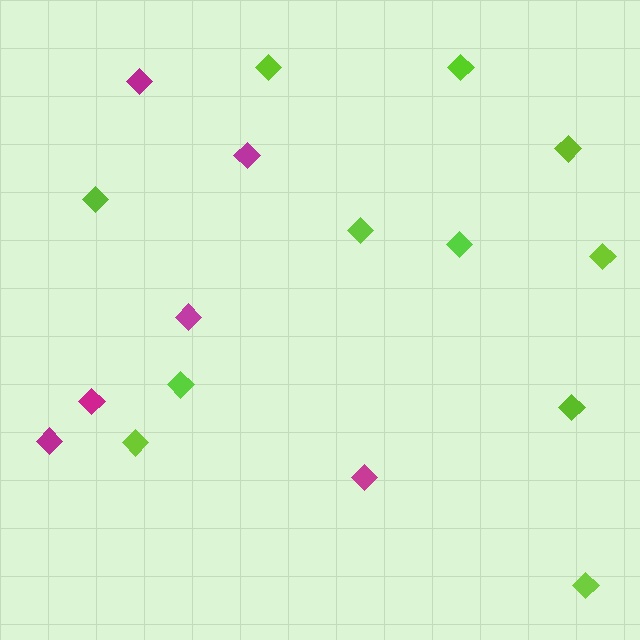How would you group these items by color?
There are 2 groups: one group of lime diamonds (11) and one group of magenta diamonds (6).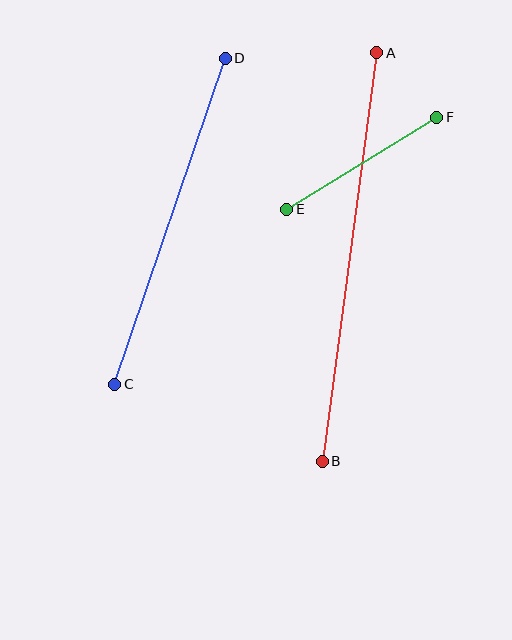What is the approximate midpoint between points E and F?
The midpoint is at approximately (362, 163) pixels.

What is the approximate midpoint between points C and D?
The midpoint is at approximately (170, 221) pixels.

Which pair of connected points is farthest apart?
Points A and B are farthest apart.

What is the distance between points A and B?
The distance is approximately 412 pixels.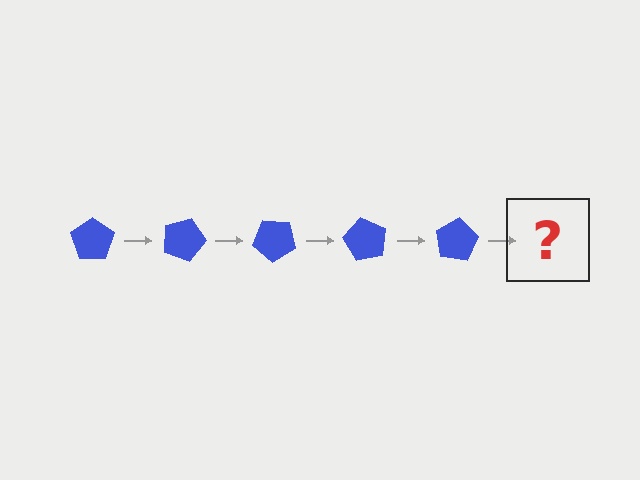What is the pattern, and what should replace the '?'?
The pattern is that the pentagon rotates 20 degrees each step. The '?' should be a blue pentagon rotated 100 degrees.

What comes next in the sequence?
The next element should be a blue pentagon rotated 100 degrees.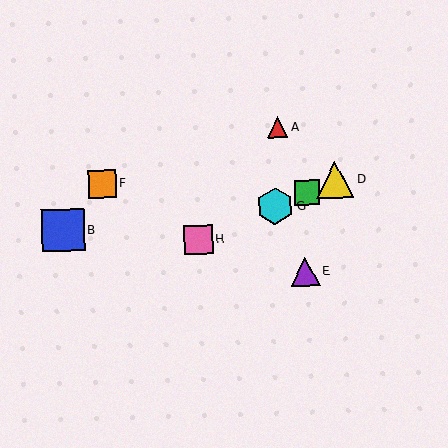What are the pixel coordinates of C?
Object C is at (307, 192).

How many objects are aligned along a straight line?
4 objects (C, D, G, H) are aligned along a straight line.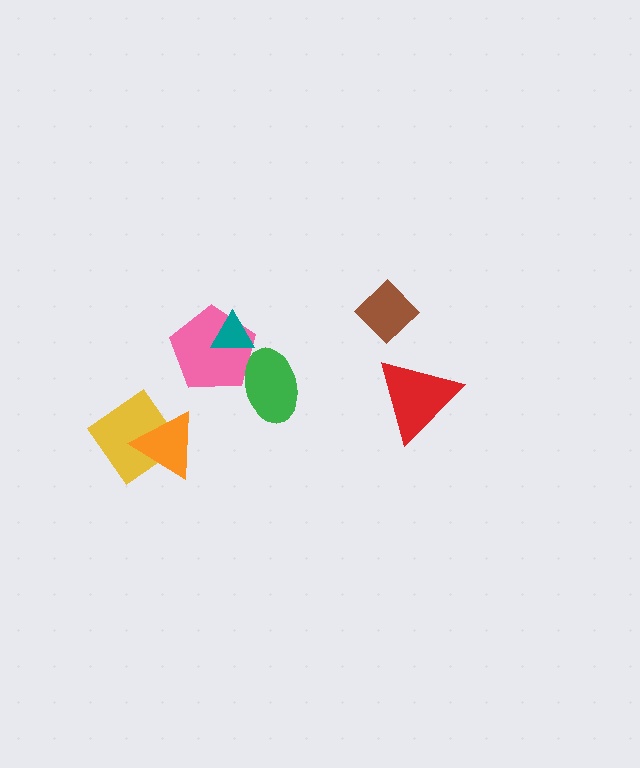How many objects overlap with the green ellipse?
1 object overlaps with the green ellipse.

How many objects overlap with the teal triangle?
1 object overlaps with the teal triangle.